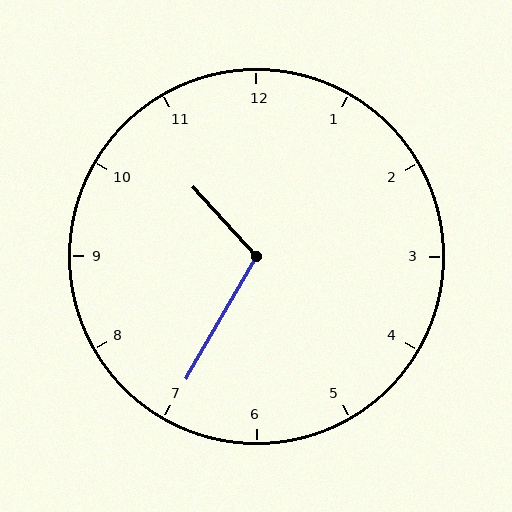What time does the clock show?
10:35.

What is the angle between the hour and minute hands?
Approximately 108 degrees.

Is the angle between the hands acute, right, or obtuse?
It is obtuse.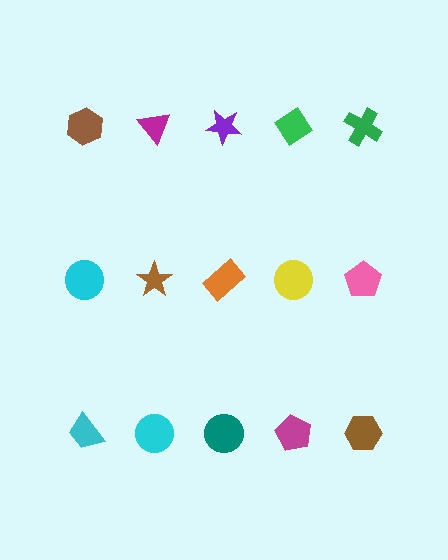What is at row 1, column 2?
A magenta triangle.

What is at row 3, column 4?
A magenta pentagon.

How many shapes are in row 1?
5 shapes.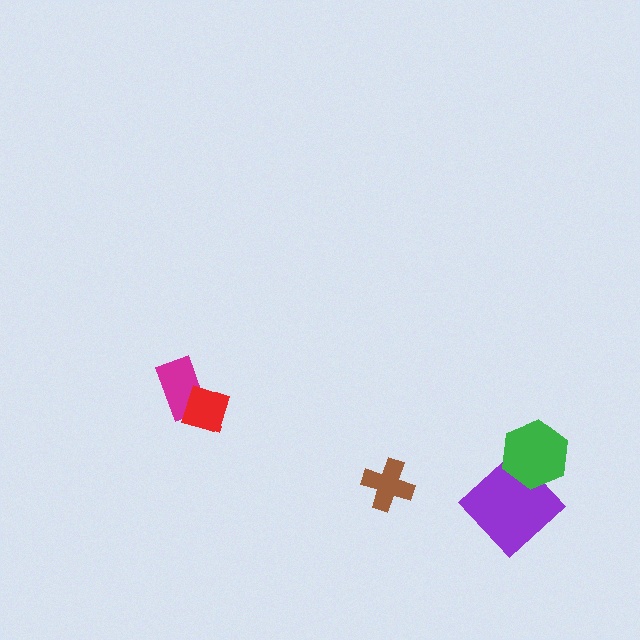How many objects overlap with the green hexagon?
1 object overlaps with the green hexagon.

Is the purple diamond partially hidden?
Yes, it is partially covered by another shape.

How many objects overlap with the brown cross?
0 objects overlap with the brown cross.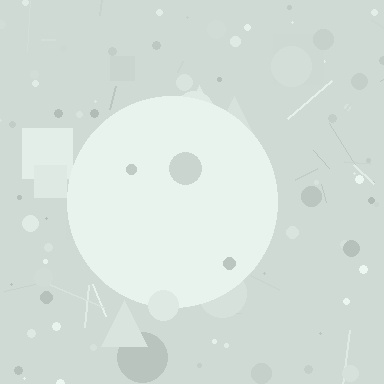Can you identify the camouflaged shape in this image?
The camouflaged shape is a circle.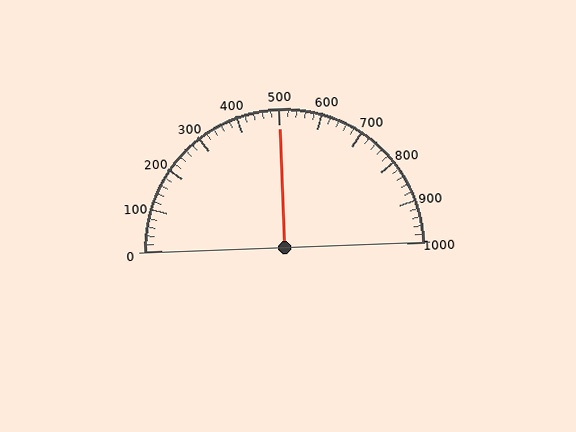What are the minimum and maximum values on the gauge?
The gauge ranges from 0 to 1000.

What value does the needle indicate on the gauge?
The needle indicates approximately 500.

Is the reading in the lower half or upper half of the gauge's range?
The reading is in the upper half of the range (0 to 1000).